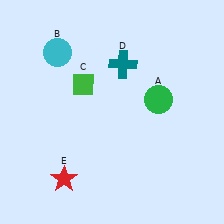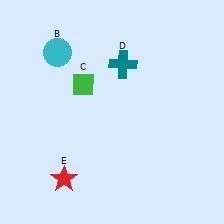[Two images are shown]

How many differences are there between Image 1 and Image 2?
There is 1 difference between the two images.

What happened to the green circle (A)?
The green circle (A) was removed in Image 2. It was in the top-right area of Image 1.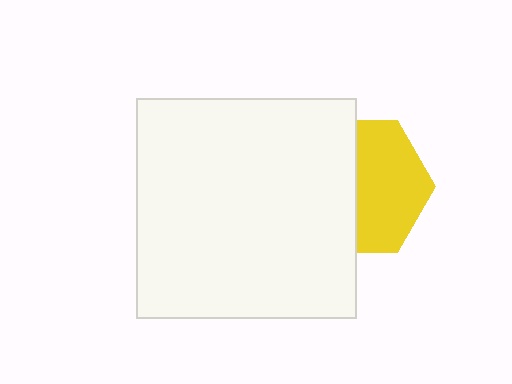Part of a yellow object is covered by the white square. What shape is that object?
It is a hexagon.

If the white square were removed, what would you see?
You would see the complete yellow hexagon.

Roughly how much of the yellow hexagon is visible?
About half of it is visible (roughly 52%).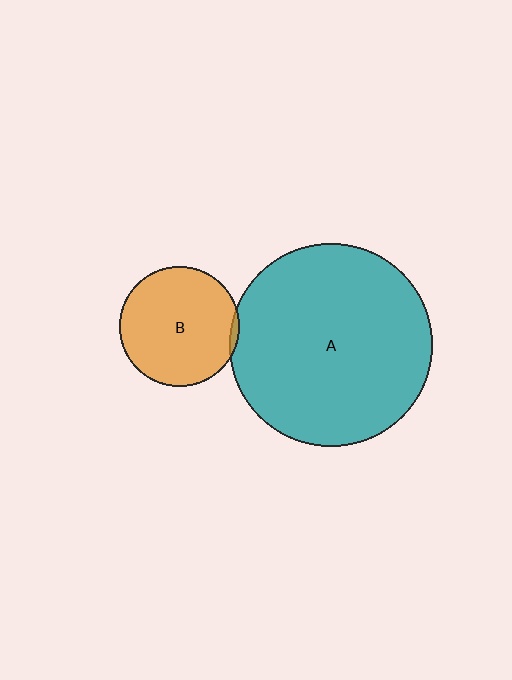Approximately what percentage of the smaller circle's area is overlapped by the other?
Approximately 5%.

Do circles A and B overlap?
Yes.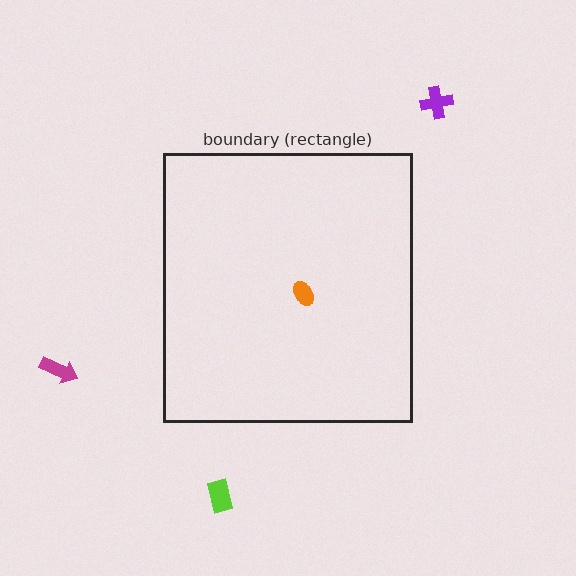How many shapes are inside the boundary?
1 inside, 3 outside.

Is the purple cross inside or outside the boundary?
Outside.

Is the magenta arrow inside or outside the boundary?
Outside.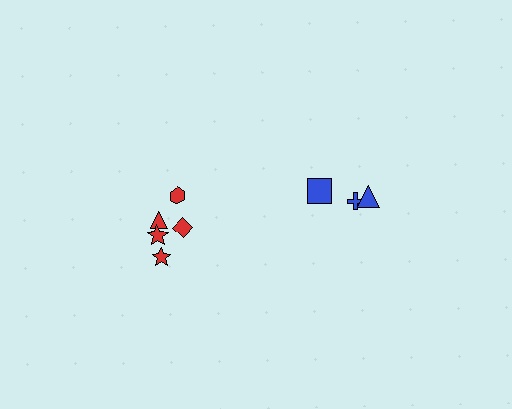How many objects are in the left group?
There are 5 objects.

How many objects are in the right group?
There are 3 objects.